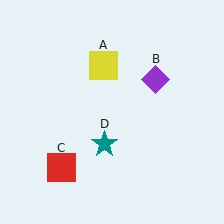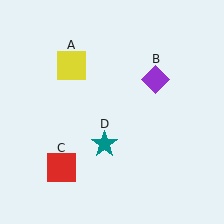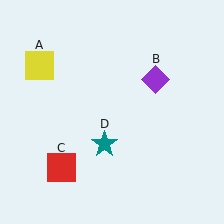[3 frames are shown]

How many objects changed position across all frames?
1 object changed position: yellow square (object A).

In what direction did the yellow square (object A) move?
The yellow square (object A) moved left.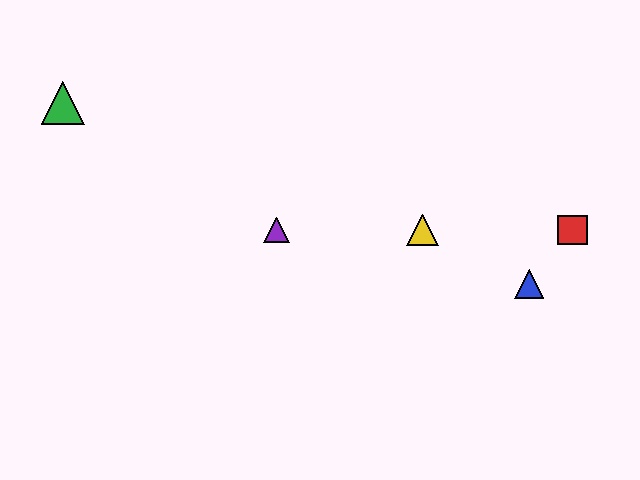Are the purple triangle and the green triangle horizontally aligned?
No, the purple triangle is at y≈230 and the green triangle is at y≈103.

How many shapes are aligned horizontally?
3 shapes (the red square, the yellow triangle, the purple triangle) are aligned horizontally.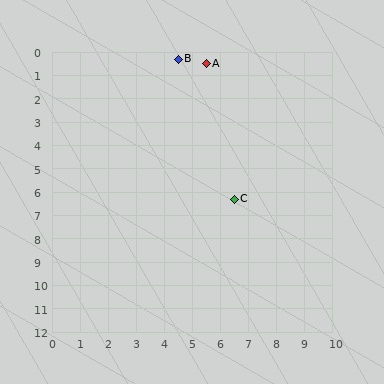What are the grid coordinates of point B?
Point B is at approximately (4.5, 0.3).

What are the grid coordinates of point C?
Point C is at approximately (6.5, 6.3).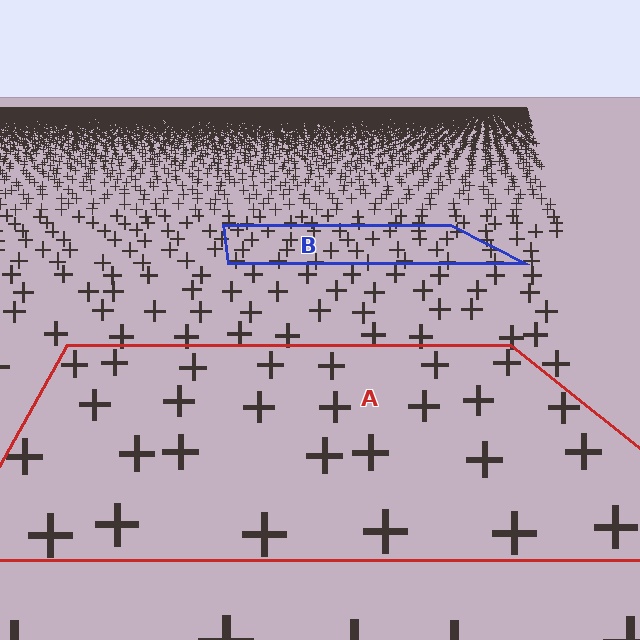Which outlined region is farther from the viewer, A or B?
Region B is farther from the viewer — the texture elements inside it appear smaller and more densely packed.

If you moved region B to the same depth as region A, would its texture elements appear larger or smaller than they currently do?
They would appear larger. At a closer depth, the same texture elements are projected at a bigger on-screen size.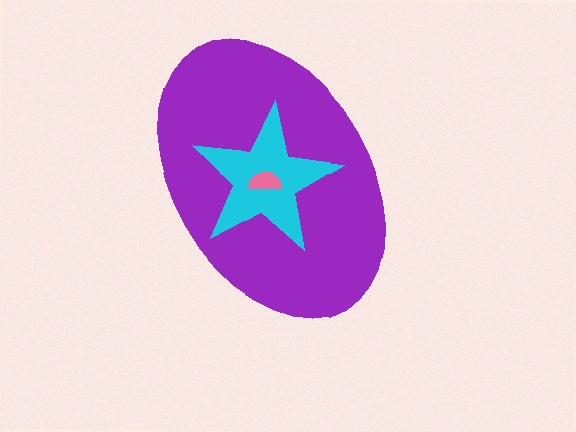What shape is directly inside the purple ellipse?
The cyan star.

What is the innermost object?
The pink semicircle.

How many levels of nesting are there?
3.